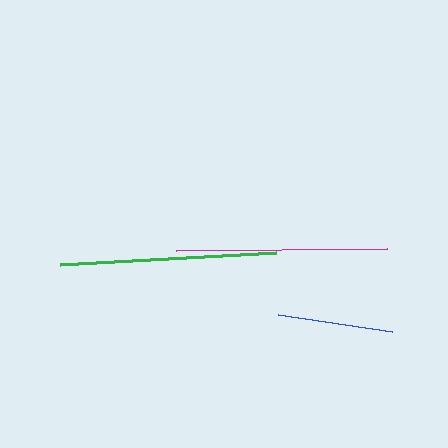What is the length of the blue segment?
The blue segment is approximately 115 pixels long.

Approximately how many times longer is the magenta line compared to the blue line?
The magenta line is approximately 1.8 times the length of the blue line.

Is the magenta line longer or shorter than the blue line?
The magenta line is longer than the blue line.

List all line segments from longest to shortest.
From longest to shortest: green, magenta, blue.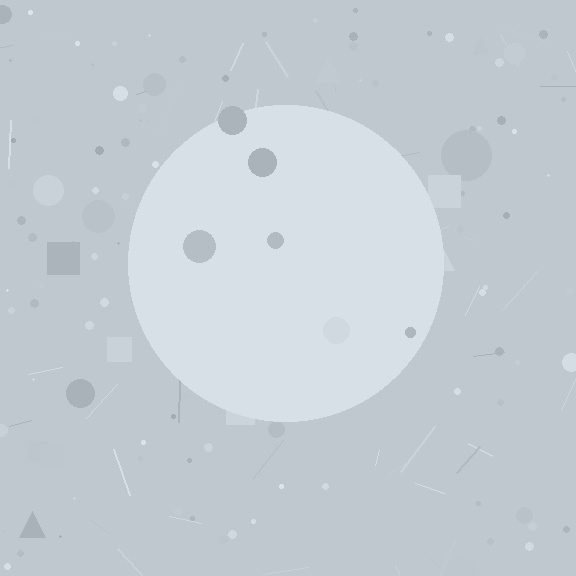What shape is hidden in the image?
A circle is hidden in the image.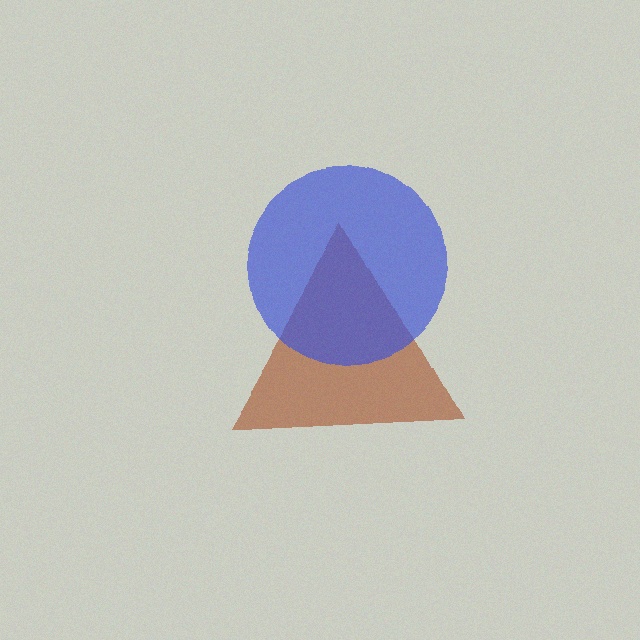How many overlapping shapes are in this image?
There are 2 overlapping shapes in the image.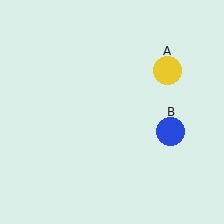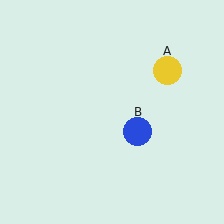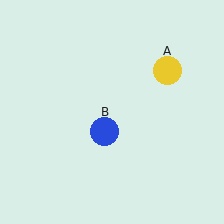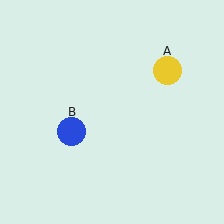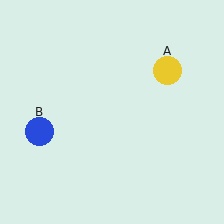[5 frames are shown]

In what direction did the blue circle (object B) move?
The blue circle (object B) moved left.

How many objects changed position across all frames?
1 object changed position: blue circle (object B).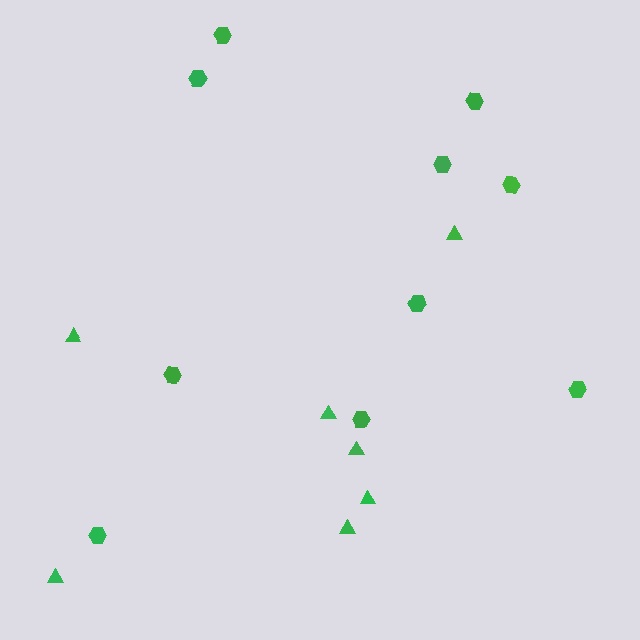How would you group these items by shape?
There are 2 groups: one group of hexagons (10) and one group of triangles (7).